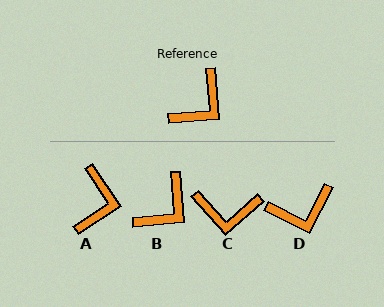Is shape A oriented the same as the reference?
No, it is off by about 29 degrees.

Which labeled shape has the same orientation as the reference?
B.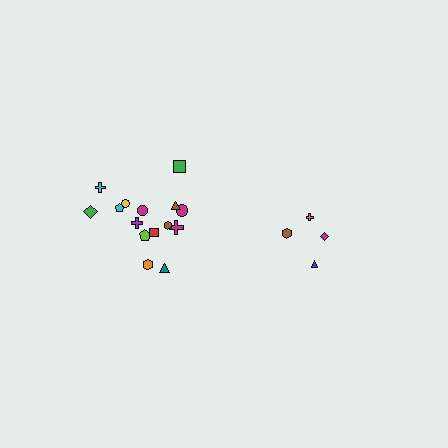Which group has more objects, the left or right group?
The left group.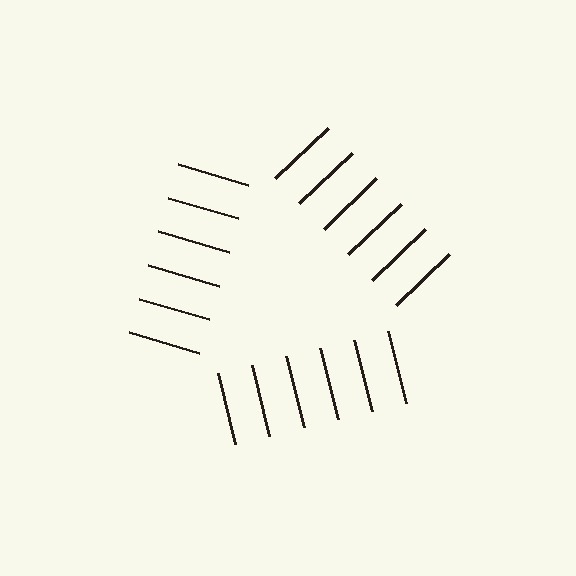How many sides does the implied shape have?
3 sides — the line-ends trace a triangle.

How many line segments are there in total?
18 — 6 along each of the 3 edges.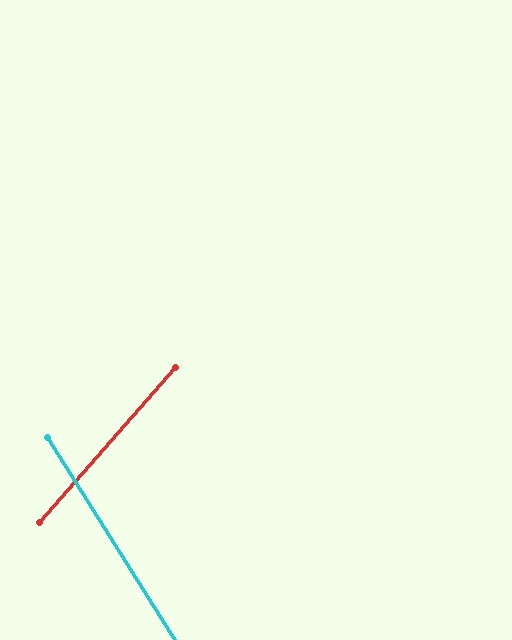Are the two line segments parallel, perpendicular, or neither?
Neither parallel nor perpendicular — they differ by about 73°.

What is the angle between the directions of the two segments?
Approximately 73 degrees.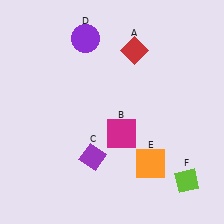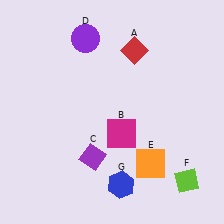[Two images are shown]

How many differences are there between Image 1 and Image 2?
There is 1 difference between the two images.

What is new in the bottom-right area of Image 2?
A blue hexagon (G) was added in the bottom-right area of Image 2.